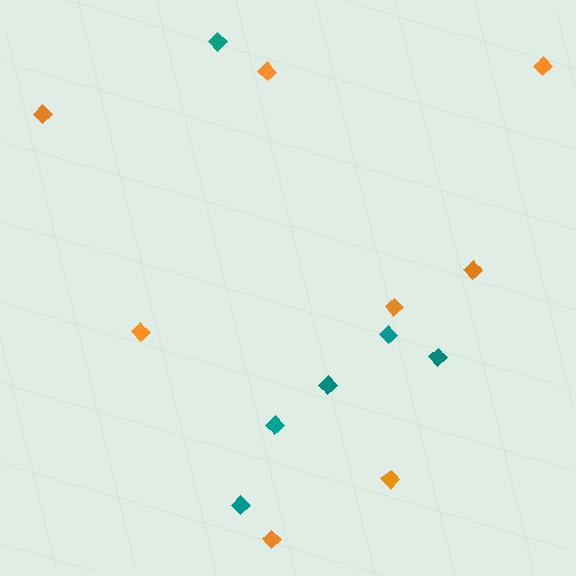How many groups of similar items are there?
There are 2 groups: one group of orange diamonds (8) and one group of teal diamonds (6).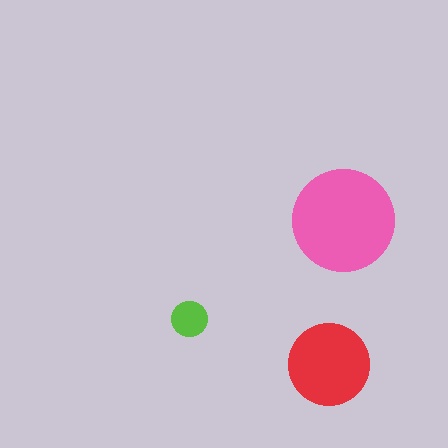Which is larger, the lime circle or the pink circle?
The pink one.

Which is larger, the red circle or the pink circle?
The pink one.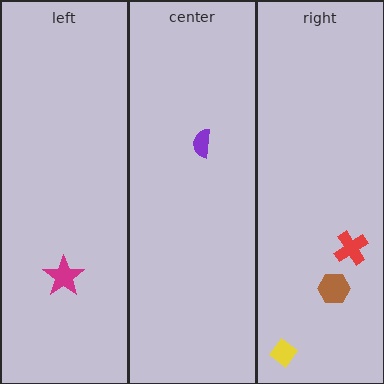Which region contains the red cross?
The right region.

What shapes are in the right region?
The brown hexagon, the red cross, the yellow diamond.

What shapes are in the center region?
The purple semicircle.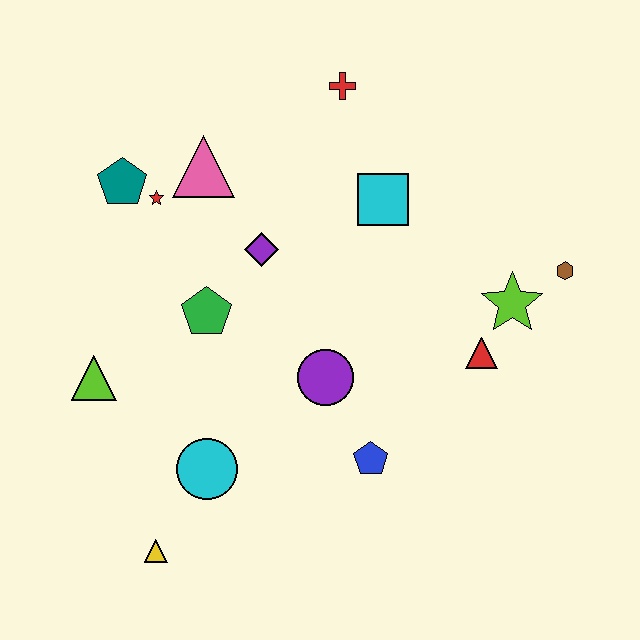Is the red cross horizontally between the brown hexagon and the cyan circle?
Yes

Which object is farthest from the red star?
The brown hexagon is farthest from the red star.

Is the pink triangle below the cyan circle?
No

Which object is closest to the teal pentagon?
The red star is closest to the teal pentagon.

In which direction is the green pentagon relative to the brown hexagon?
The green pentagon is to the left of the brown hexagon.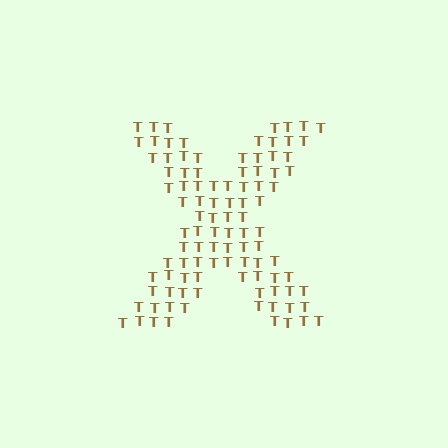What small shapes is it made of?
It is made of small letter T's.